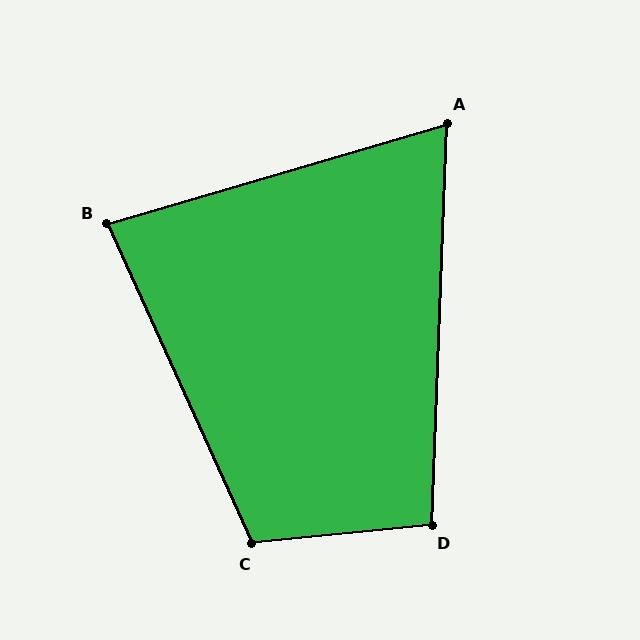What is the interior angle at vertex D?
Approximately 98 degrees (obtuse).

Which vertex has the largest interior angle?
C, at approximately 108 degrees.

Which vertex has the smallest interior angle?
A, at approximately 72 degrees.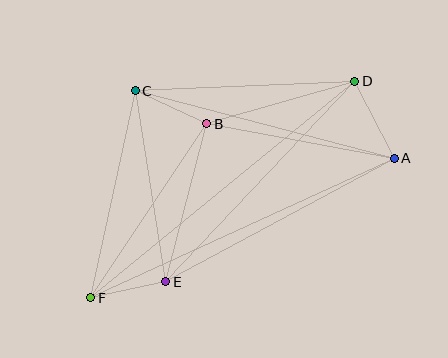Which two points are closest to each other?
Points E and F are closest to each other.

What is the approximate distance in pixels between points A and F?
The distance between A and F is approximately 334 pixels.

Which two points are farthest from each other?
Points D and F are farthest from each other.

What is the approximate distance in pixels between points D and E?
The distance between D and E is approximately 276 pixels.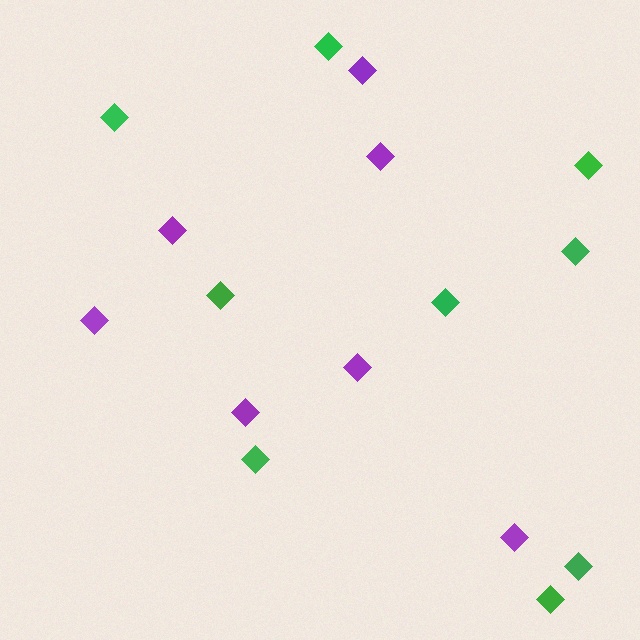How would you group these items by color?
There are 2 groups: one group of green diamonds (9) and one group of purple diamonds (7).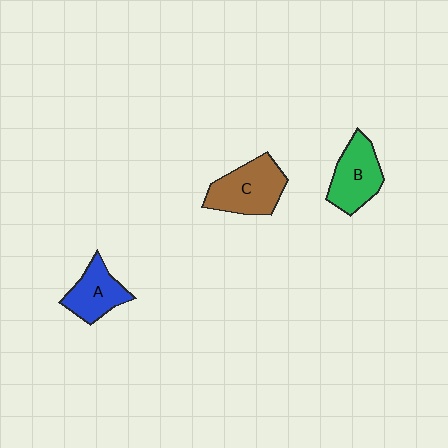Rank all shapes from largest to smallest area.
From largest to smallest: C (brown), B (green), A (blue).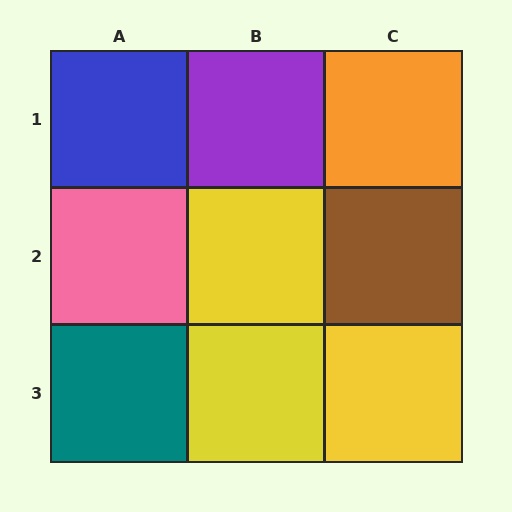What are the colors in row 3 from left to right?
Teal, yellow, yellow.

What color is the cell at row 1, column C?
Orange.